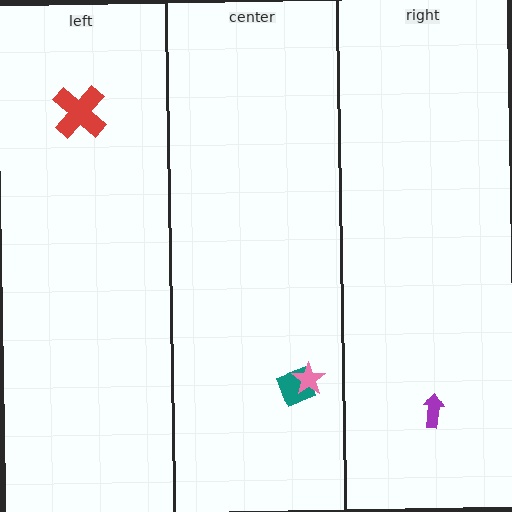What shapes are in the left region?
The red cross.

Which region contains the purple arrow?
The right region.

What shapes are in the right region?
The purple arrow.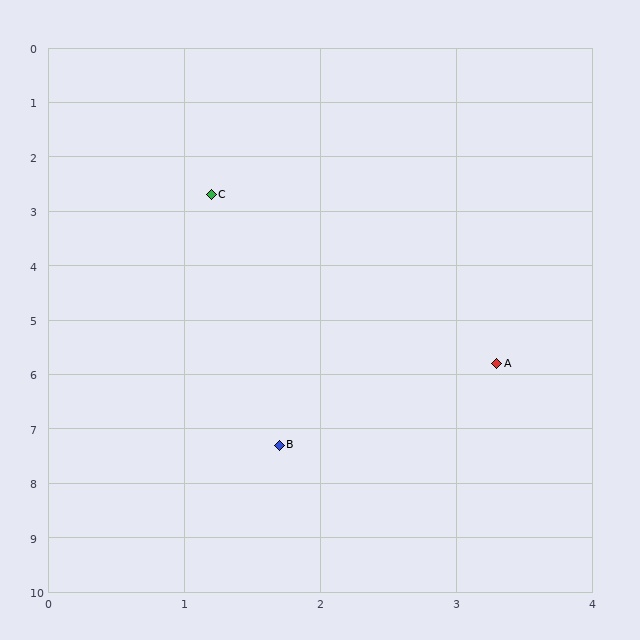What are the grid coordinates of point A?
Point A is at approximately (3.3, 5.8).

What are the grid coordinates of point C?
Point C is at approximately (1.2, 2.7).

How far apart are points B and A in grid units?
Points B and A are about 2.2 grid units apart.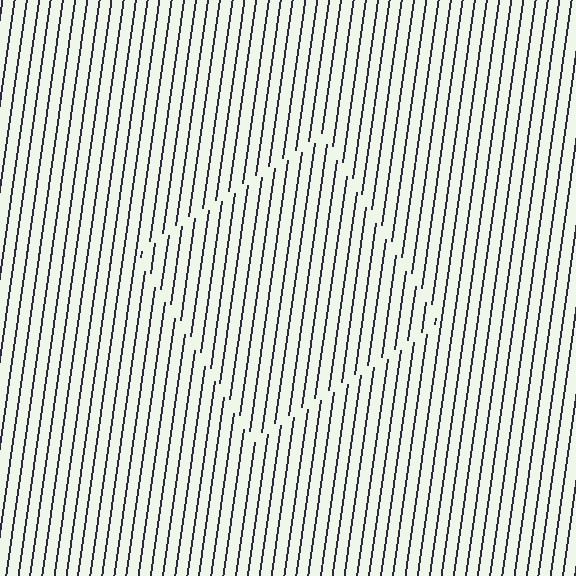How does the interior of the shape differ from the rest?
The interior of the shape contains the same grating, shifted by half a period — the contour is defined by the phase discontinuity where line-ends from the inner and outer gratings abut.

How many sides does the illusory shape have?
4 sides — the line-ends trace a square.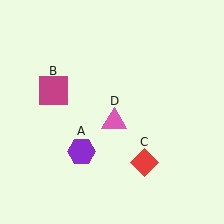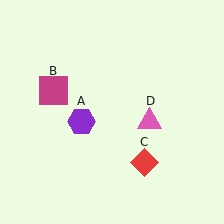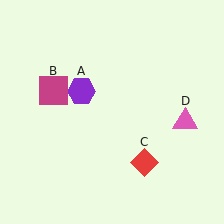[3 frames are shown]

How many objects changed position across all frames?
2 objects changed position: purple hexagon (object A), pink triangle (object D).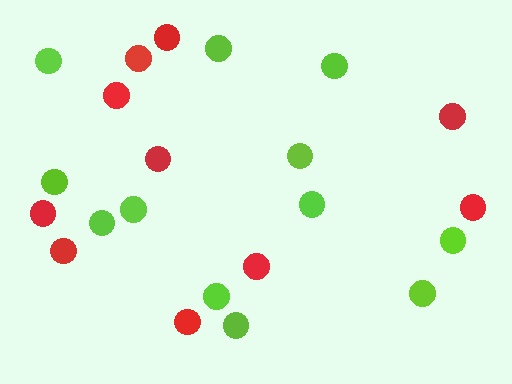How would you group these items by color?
There are 2 groups: one group of lime circles (12) and one group of red circles (10).